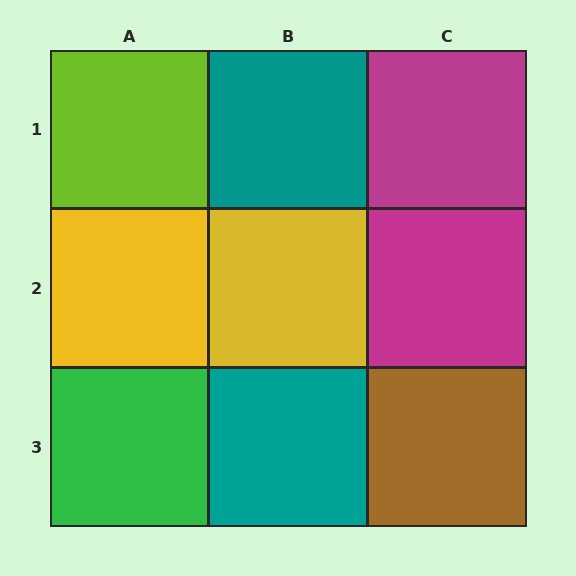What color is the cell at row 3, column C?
Brown.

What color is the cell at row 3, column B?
Teal.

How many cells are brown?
1 cell is brown.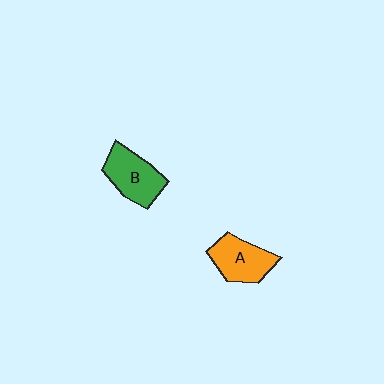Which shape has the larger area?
Shape B (green).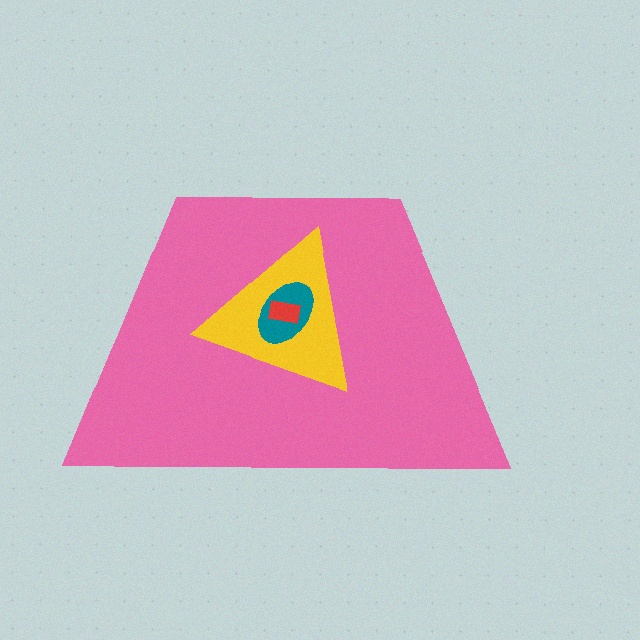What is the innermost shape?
The red rectangle.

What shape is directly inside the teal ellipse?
The red rectangle.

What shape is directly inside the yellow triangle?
The teal ellipse.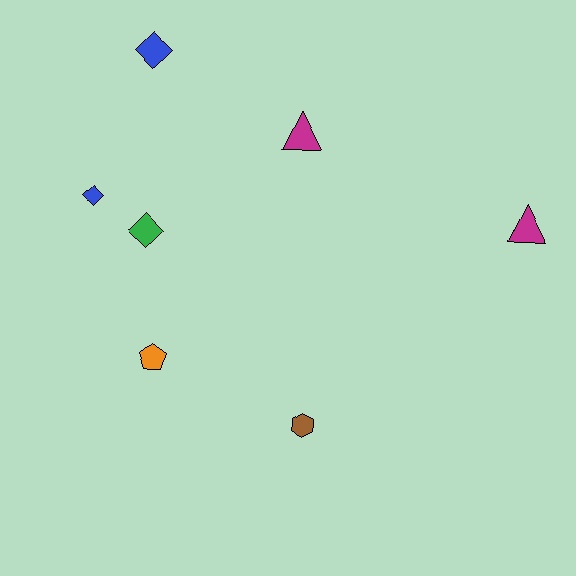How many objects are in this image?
There are 7 objects.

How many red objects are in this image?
There are no red objects.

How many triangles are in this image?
There are 2 triangles.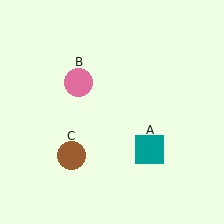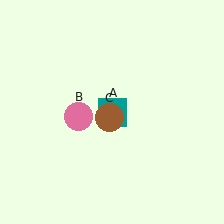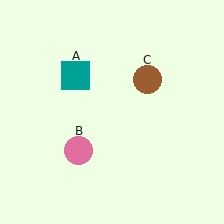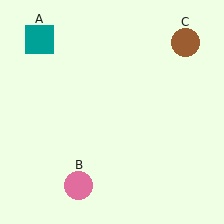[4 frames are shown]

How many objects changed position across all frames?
3 objects changed position: teal square (object A), pink circle (object B), brown circle (object C).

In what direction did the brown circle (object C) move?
The brown circle (object C) moved up and to the right.